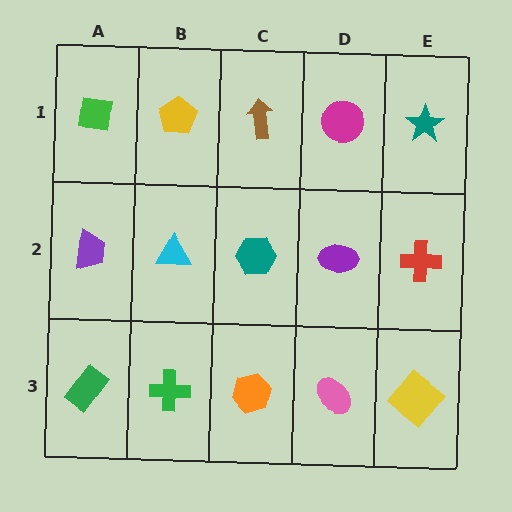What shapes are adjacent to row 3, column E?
A red cross (row 2, column E), a pink ellipse (row 3, column D).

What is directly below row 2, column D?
A pink ellipse.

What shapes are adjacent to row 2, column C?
A brown arrow (row 1, column C), an orange hexagon (row 3, column C), a cyan triangle (row 2, column B), a purple ellipse (row 2, column D).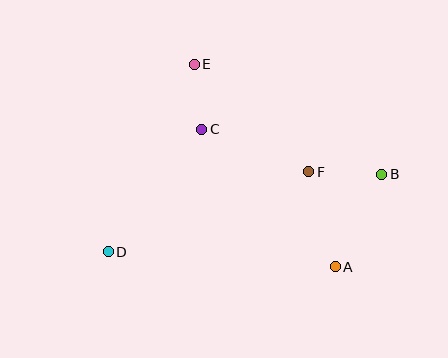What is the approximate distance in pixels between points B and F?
The distance between B and F is approximately 73 pixels.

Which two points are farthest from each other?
Points B and D are farthest from each other.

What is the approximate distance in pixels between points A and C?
The distance between A and C is approximately 192 pixels.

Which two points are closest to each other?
Points C and E are closest to each other.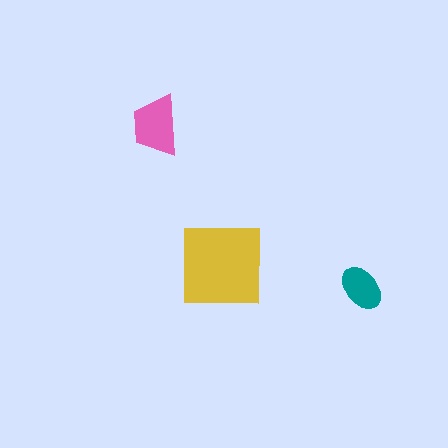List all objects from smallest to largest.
The teal ellipse, the pink trapezoid, the yellow square.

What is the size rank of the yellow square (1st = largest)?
1st.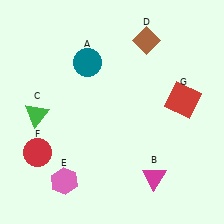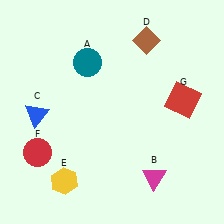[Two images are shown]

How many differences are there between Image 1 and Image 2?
There are 2 differences between the two images.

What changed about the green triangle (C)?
In Image 1, C is green. In Image 2, it changed to blue.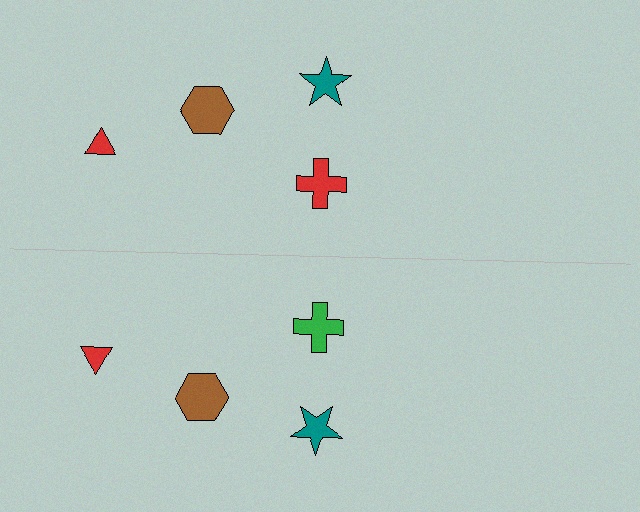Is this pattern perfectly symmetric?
No, the pattern is not perfectly symmetric. The green cross on the bottom side breaks the symmetry — its mirror counterpart is red.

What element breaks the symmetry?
The green cross on the bottom side breaks the symmetry — its mirror counterpart is red.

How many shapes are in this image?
There are 8 shapes in this image.